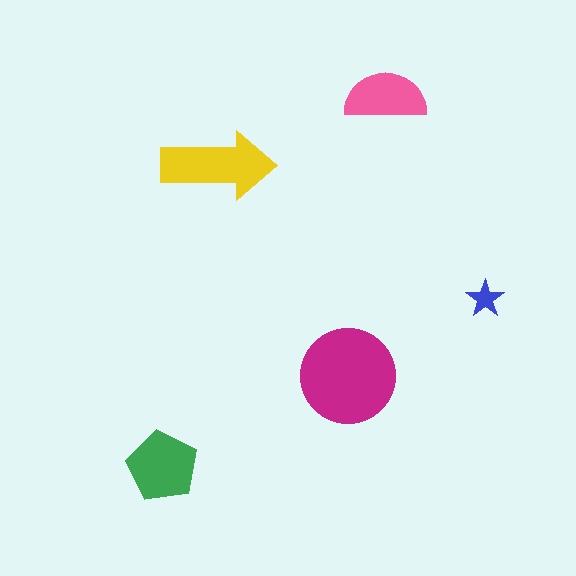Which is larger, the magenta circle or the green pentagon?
The magenta circle.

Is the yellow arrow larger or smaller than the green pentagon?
Larger.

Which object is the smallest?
The blue star.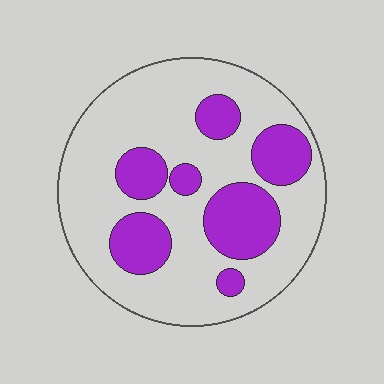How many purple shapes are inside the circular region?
7.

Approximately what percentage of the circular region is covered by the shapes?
Approximately 30%.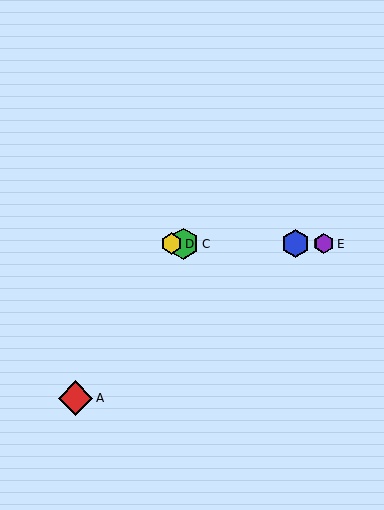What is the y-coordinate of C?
Object C is at y≈244.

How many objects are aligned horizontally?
4 objects (B, C, D, E) are aligned horizontally.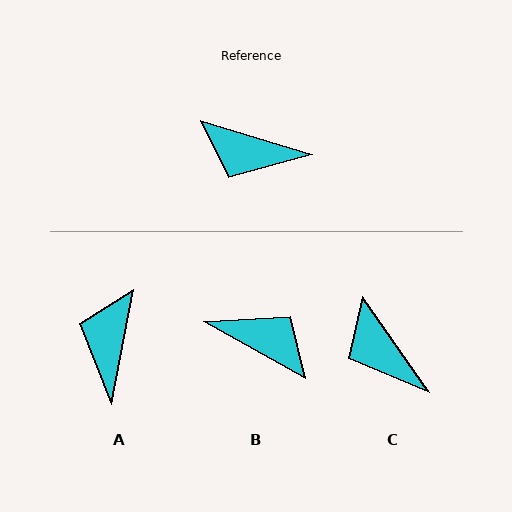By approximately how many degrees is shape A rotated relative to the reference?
Approximately 84 degrees clockwise.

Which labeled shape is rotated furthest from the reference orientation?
B, about 167 degrees away.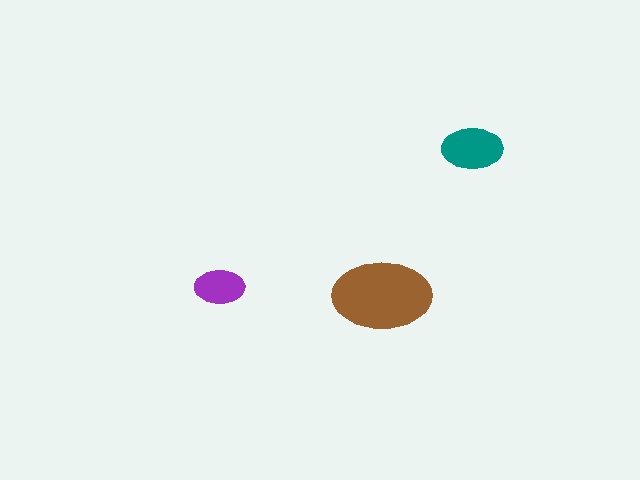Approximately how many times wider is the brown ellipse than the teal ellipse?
About 1.5 times wider.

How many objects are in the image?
There are 3 objects in the image.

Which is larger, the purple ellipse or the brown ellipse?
The brown one.